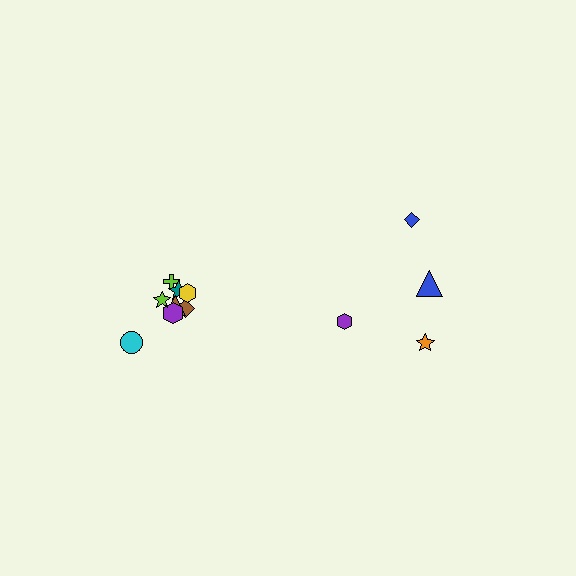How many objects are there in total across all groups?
There are 12 objects.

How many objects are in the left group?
There are 8 objects.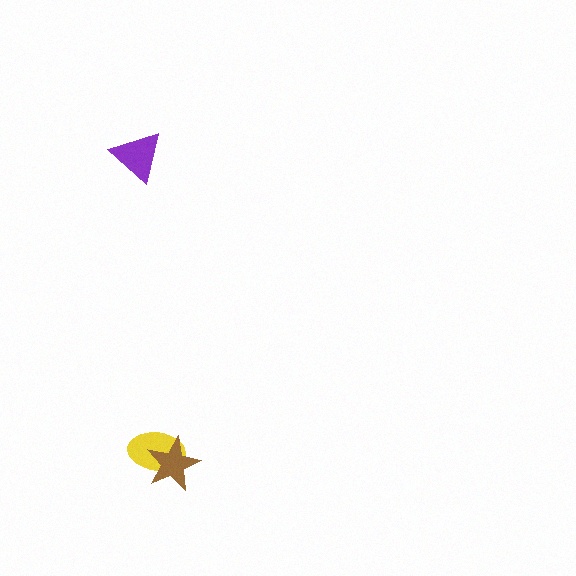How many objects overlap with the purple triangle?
0 objects overlap with the purple triangle.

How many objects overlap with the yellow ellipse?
1 object overlaps with the yellow ellipse.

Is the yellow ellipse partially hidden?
Yes, it is partially covered by another shape.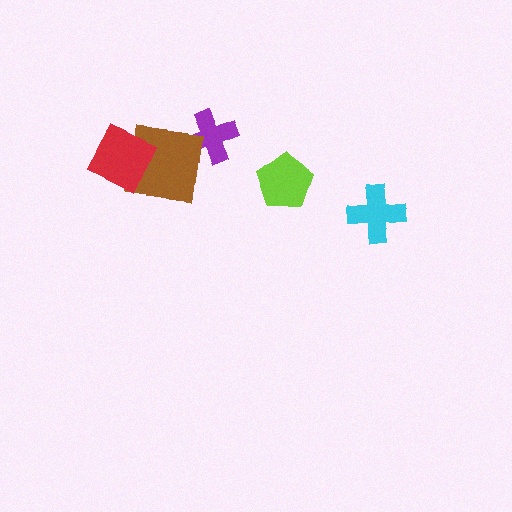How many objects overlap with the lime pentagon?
0 objects overlap with the lime pentagon.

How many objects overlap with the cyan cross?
0 objects overlap with the cyan cross.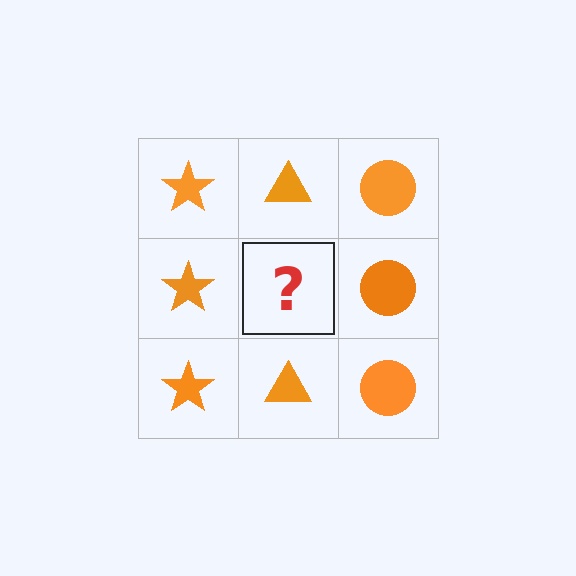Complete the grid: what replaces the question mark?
The question mark should be replaced with an orange triangle.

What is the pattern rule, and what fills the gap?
The rule is that each column has a consistent shape. The gap should be filled with an orange triangle.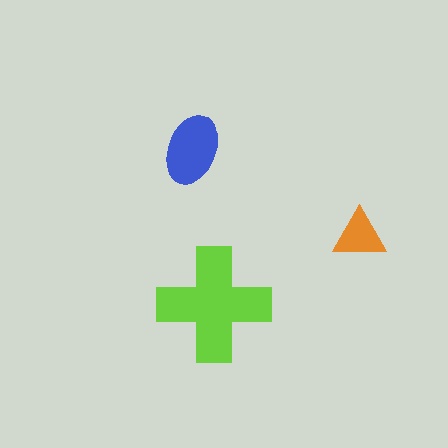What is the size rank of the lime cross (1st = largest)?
1st.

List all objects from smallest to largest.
The orange triangle, the blue ellipse, the lime cross.